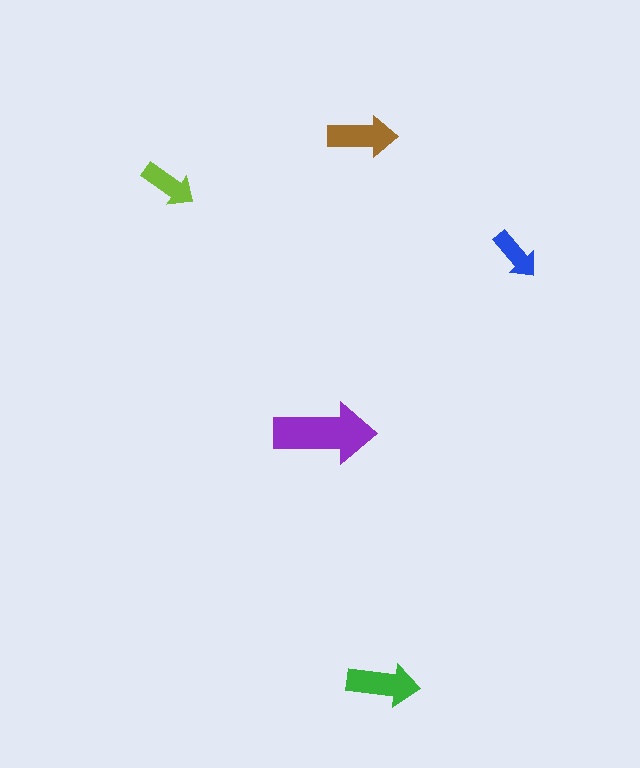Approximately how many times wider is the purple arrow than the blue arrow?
About 2 times wider.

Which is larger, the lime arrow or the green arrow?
The green one.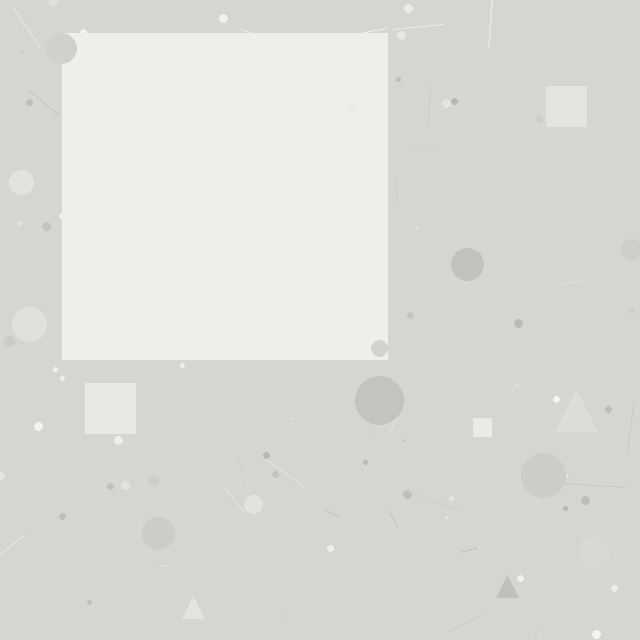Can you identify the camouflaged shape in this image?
The camouflaged shape is a square.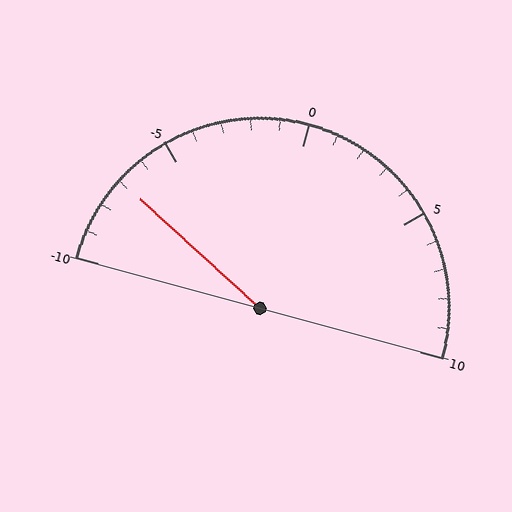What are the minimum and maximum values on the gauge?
The gauge ranges from -10 to 10.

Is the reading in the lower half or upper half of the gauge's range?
The reading is in the lower half of the range (-10 to 10).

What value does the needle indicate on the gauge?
The needle indicates approximately -7.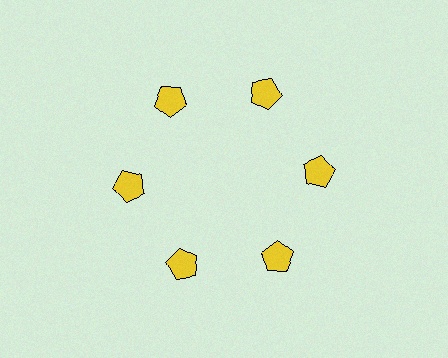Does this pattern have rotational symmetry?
Yes, this pattern has 6-fold rotational symmetry. It looks the same after rotating 60 degrees around the center.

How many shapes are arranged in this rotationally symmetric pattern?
There are 6 shapes, arranged in 6 groups of 1.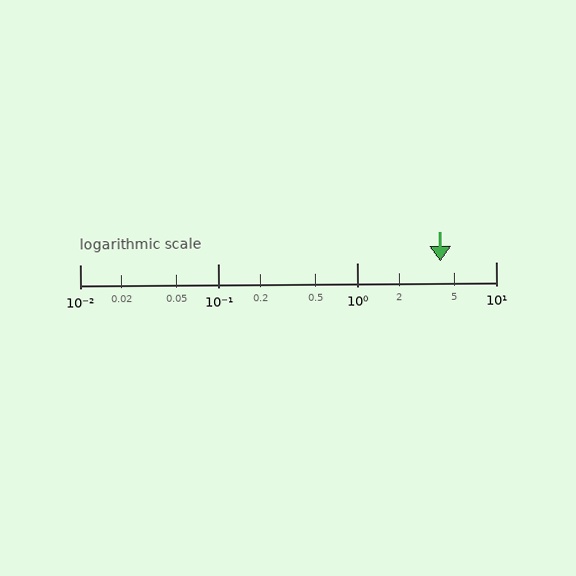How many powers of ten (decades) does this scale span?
The scale spans 3 decades, from 0.01 to 10.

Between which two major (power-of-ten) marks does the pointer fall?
The pointer is between 1 and 10.